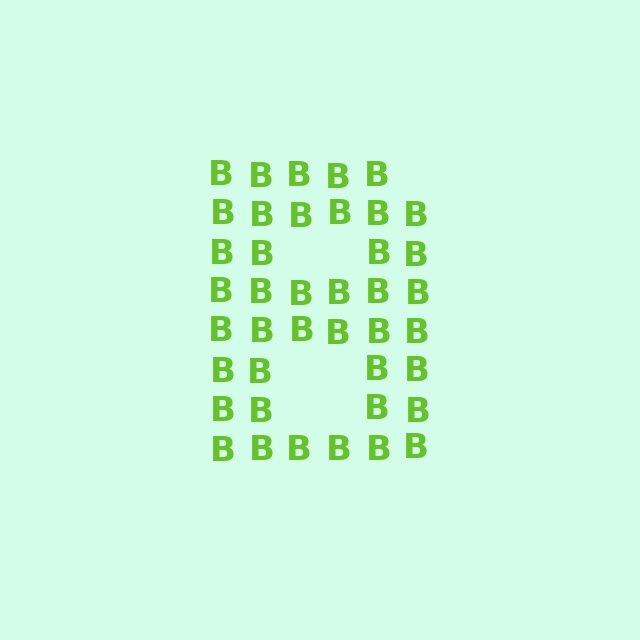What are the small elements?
The small elements are letter B's.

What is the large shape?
The large shape is the letter B.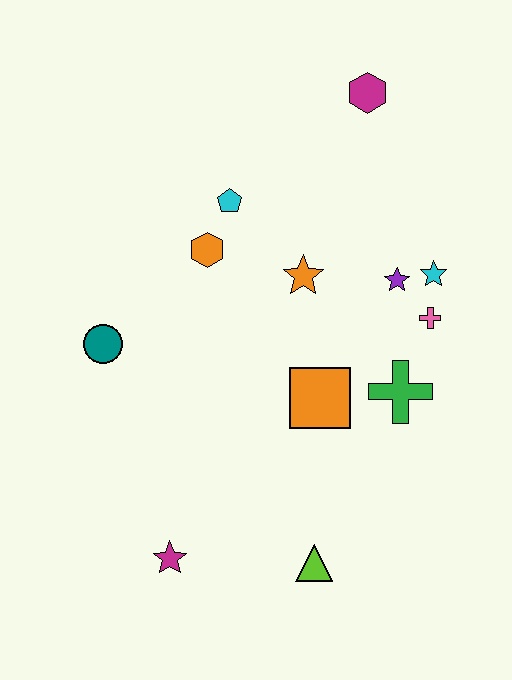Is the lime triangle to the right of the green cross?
No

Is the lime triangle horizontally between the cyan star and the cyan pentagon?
Yes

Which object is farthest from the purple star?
The magenta star is farthest from the purple star.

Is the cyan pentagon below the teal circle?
No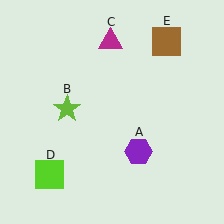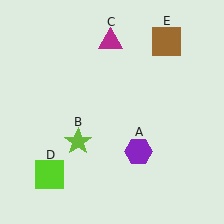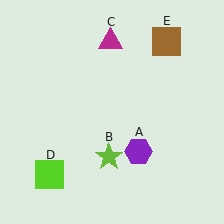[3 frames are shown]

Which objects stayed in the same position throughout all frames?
Purple hexagon (object A) and magenta triangle (object C) and lime square (object D) and brown square (object E) remained stationary.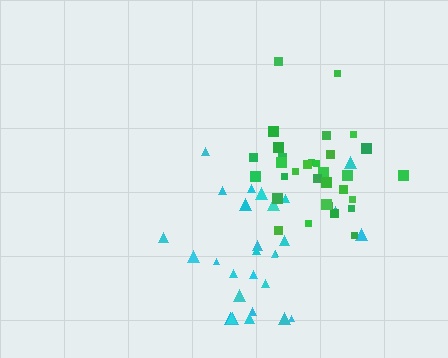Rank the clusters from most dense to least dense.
green, cyan.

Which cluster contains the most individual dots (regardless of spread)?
Green (32).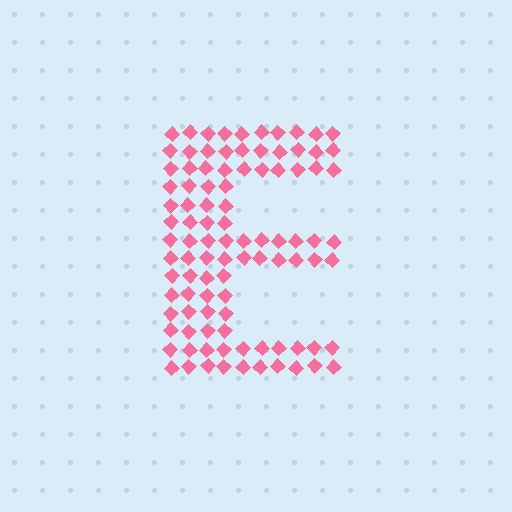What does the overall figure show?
The overall figure shows the letter E.